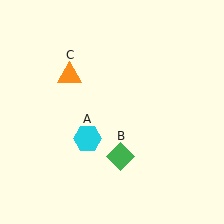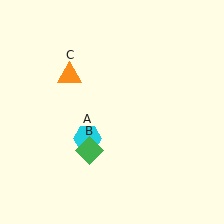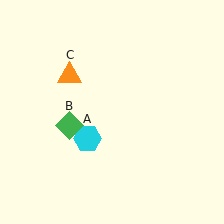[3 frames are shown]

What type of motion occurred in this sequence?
The green diamond (object B) rotated clockwise around the center of the scene.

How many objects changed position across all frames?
1 object changed position: green diamond (object B).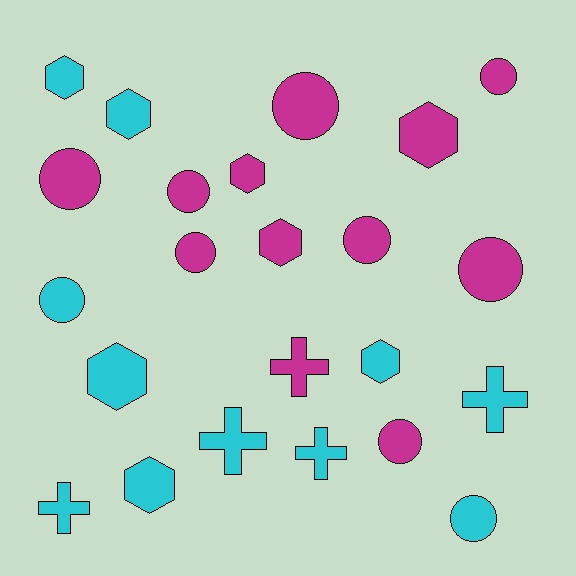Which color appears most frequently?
Magenta, with 12 objects.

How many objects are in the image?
There are 23 objects.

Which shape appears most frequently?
Circle, with 10 objects.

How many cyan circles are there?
There are 2 cyan circles.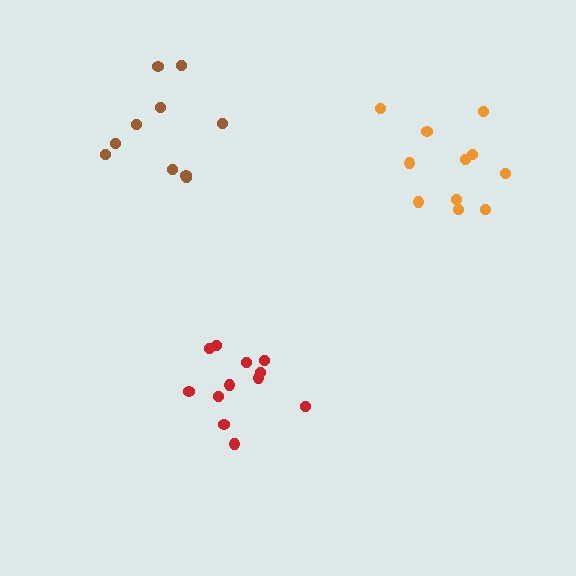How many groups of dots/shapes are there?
There are 3 groups.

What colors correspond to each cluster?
The clusters are colored: orange, red, brown.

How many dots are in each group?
Group 1: 11 dots, Group 2: 12 dots, Group 3: 10 dots (33 total).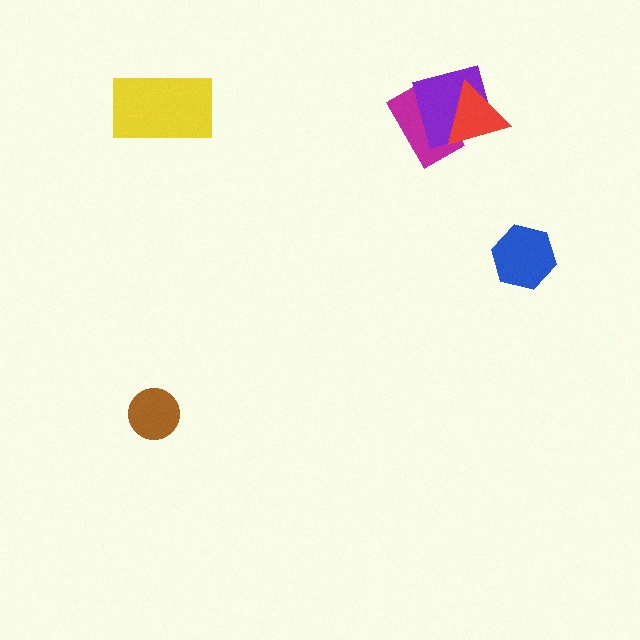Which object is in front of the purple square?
The red triangle is in front of the purple square.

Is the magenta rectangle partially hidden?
Yes, it is partially covered by another shape.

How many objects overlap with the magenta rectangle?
2 objects overlap with the magenta rectangle.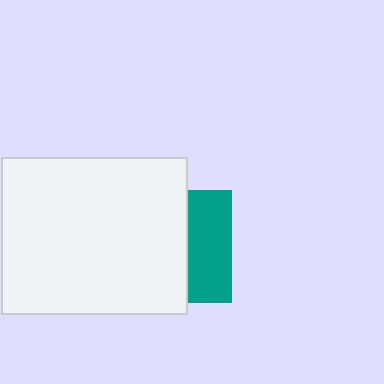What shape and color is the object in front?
The object in front is a white rectangle.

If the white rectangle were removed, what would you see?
You would see the complete teal square.